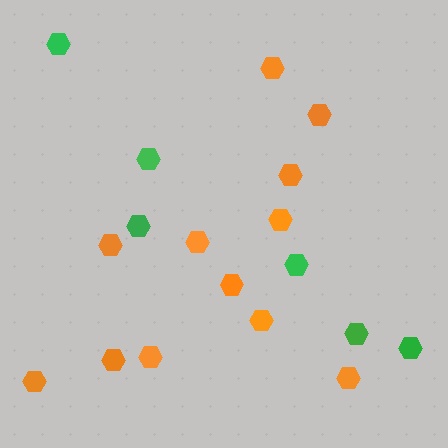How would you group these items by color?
There are 2 groups: one group of green hexagons (6) and one group of orange hexagons (12).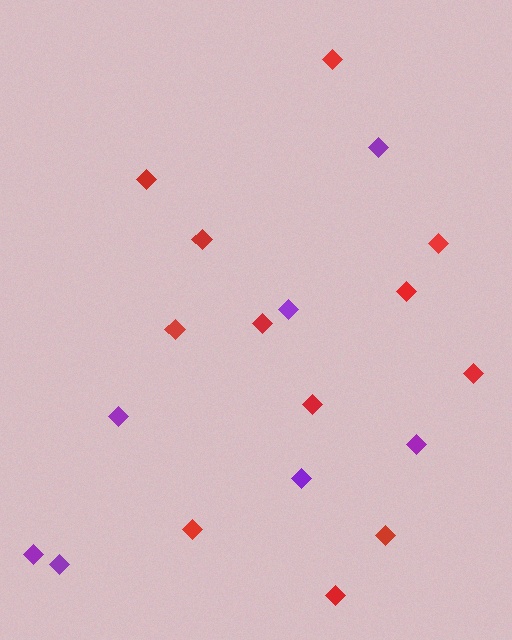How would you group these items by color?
There are 2 groups: one group of red diamonds (12) and one group of purple diamonds (7).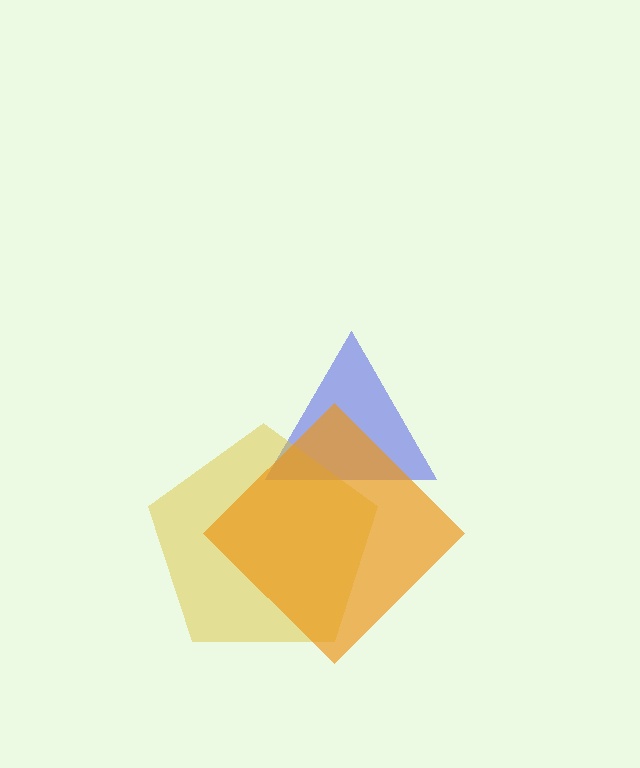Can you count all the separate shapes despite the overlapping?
Yes, there are 3 separate shapes.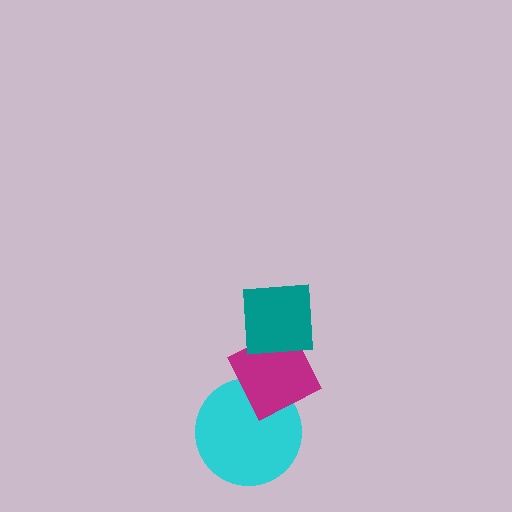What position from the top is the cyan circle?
The cyan circle is 3rd from the top.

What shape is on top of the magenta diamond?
The teal square is on top of the magenta diamond.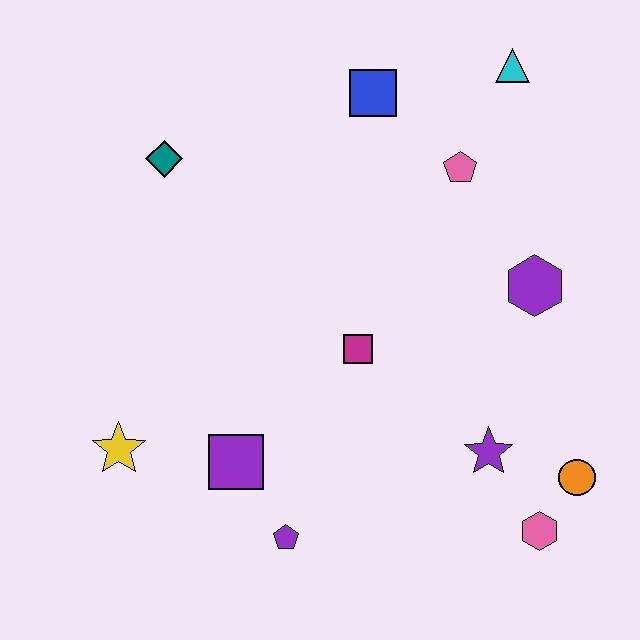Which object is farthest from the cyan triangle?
The yellow star is farthest from the cyan triangle.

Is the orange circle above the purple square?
No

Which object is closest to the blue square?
The pink pentagon is closest to the blue square.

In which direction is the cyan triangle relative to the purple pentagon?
The cyan triangle is above the purple pentagon.